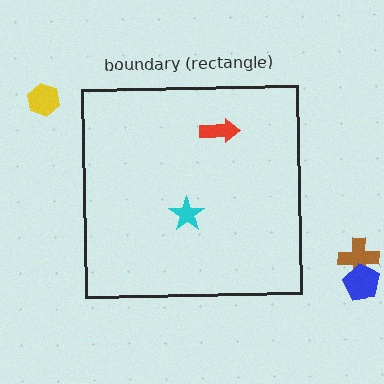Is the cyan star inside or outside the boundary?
Inside.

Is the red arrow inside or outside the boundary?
Inside.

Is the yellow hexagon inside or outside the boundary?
Outside.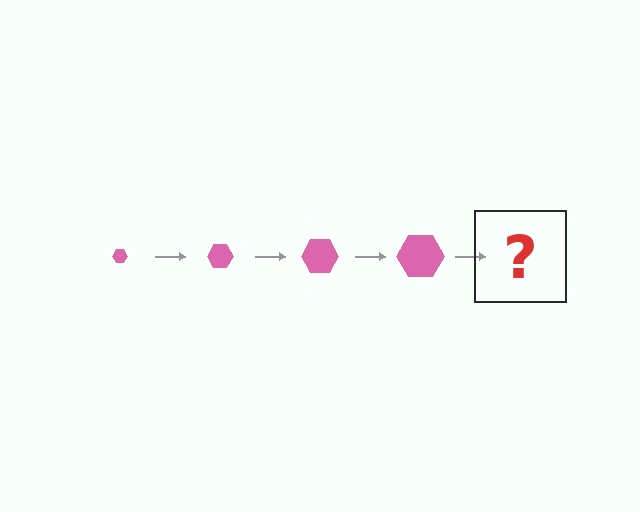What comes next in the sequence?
The next element should be a pink hexagon, larger than the previous one.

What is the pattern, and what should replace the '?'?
The pattern is that the hexagon gets progressively larger each step. The '?' should be a pink hexagon, larger than the previous one.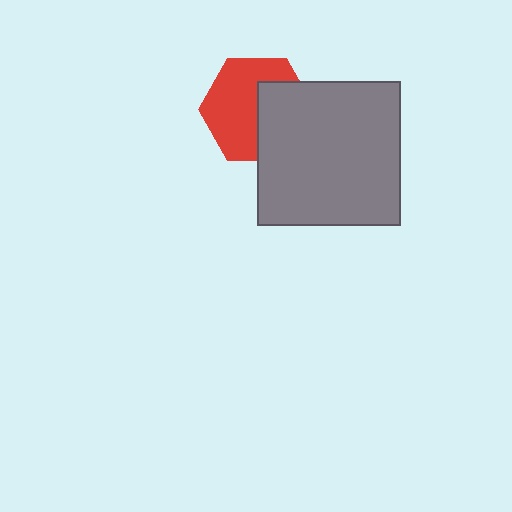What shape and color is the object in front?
The object in front is a gray square.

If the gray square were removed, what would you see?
You would see the complete red hexagon.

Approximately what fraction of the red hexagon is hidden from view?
Roughly 40% of the red hexagon is hidden behind the gray square.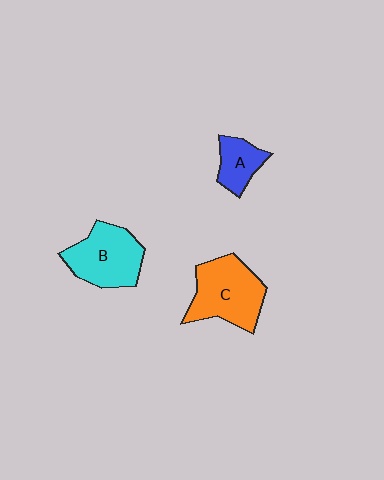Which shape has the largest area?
Shape C (orange).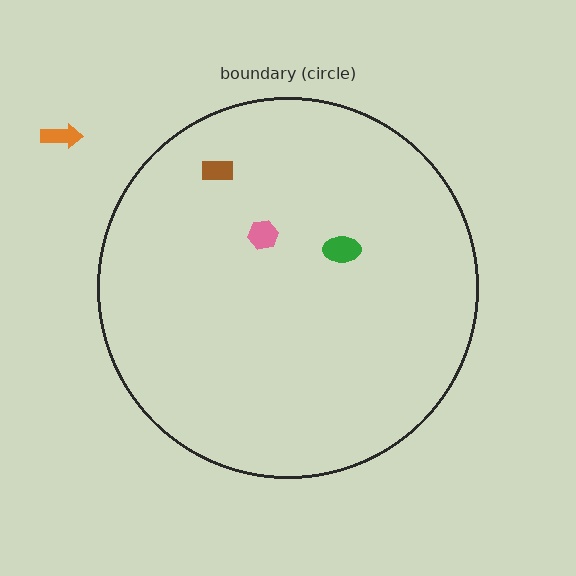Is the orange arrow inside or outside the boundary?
Outside.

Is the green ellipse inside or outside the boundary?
Inside.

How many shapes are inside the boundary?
3 inside, 1 outside.